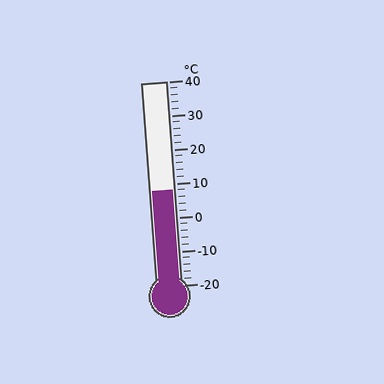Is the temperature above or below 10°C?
The temperature is below 10°C.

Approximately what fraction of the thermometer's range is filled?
The thermometer is filled to approximately 45% of its range.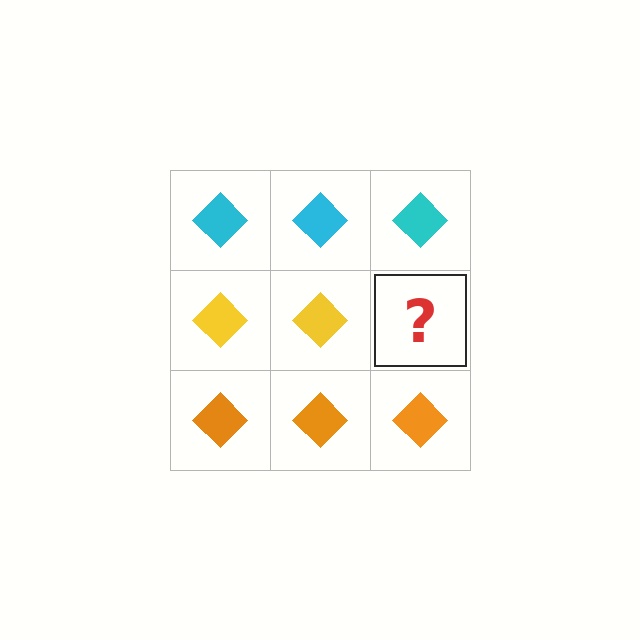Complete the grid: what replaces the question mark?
The question mark should be replaced with a yellow diamond.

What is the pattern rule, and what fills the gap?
The rule is that each row has a consistent color. The gap should be filled with a yellow diamond.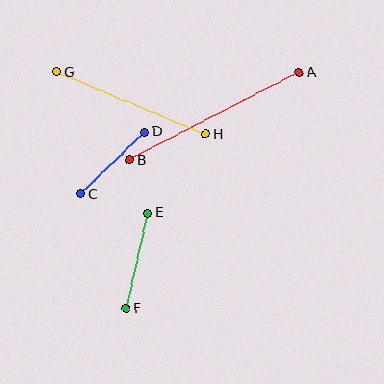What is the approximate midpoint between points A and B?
The midpoint is at approximately (214, 116) pixels.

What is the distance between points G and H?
The distance is approximately 161 pixels.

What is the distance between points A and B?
The distance is approximately 191 pixels.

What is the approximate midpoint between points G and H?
The midpoint is at approximately (131, 103) pixels.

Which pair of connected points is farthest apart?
Points A and B are farthest apart.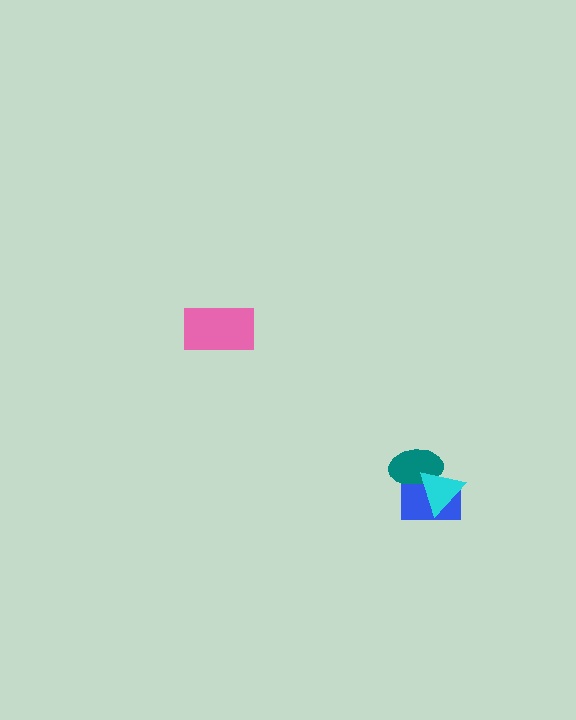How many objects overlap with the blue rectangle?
2 objects overlap with the blue rectangle.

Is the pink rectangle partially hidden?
No, no other shape covers it.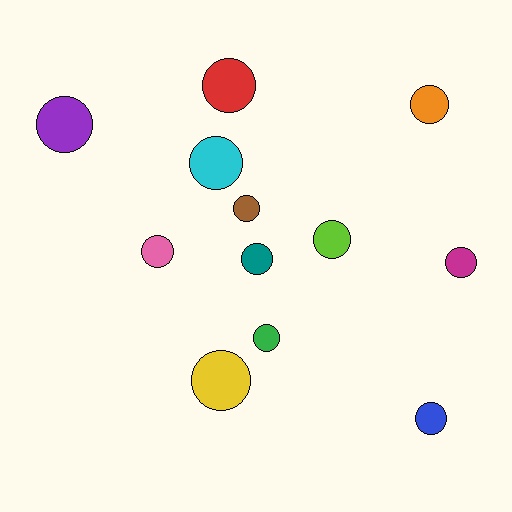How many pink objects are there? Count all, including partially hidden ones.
There is 1 pink object.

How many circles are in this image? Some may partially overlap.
There are 12 circles.